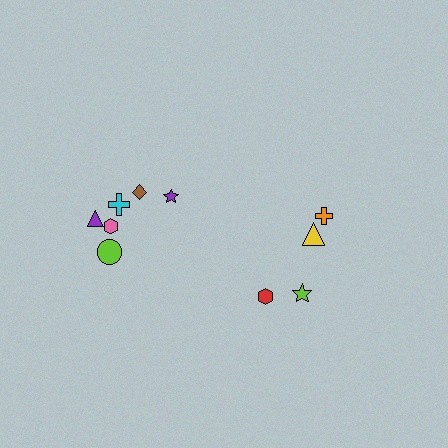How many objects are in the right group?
There are 4 objects.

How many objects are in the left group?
There are 7 objects.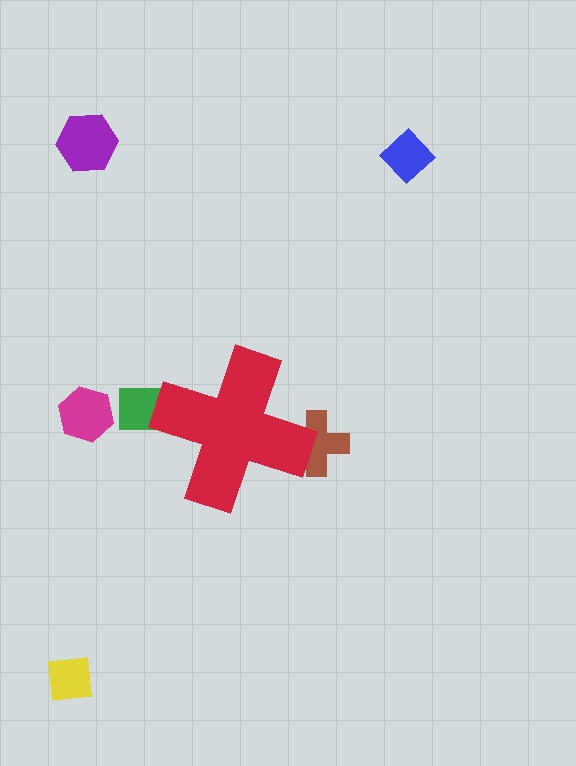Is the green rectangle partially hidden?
Yes, the green rectangle is partially hidden behind the red cross.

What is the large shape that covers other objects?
A red cross.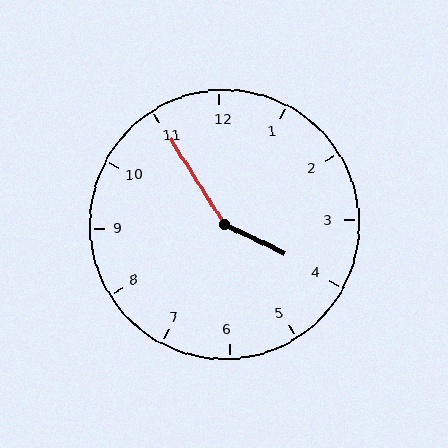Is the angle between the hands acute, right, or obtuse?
It is obtuse.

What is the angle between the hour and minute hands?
Approximately 148 degrees.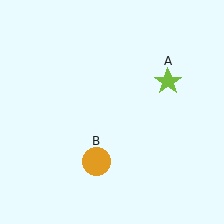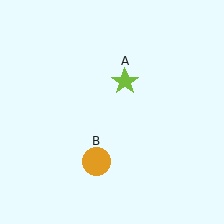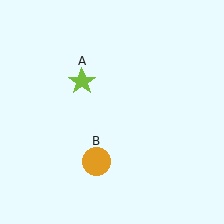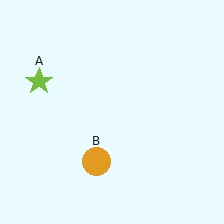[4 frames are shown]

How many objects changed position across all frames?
1 object changed position: lime star (object A).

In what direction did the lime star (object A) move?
The lime star (object A) moved left.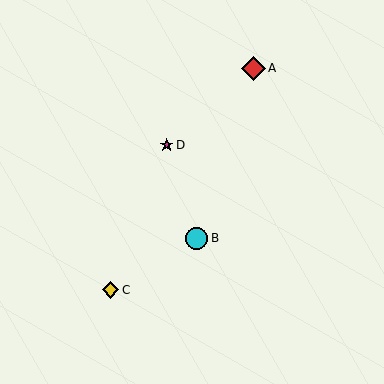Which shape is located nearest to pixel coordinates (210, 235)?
The cyan circle (labeled B) at (197, 238) is nearest to that location.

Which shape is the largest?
The red diamond (labeled A) is the largest.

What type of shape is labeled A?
Shape A is a red diamond.